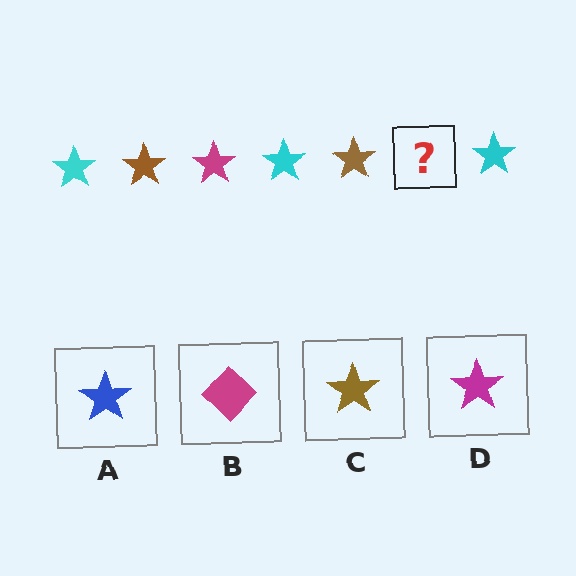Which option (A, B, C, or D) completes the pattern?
D.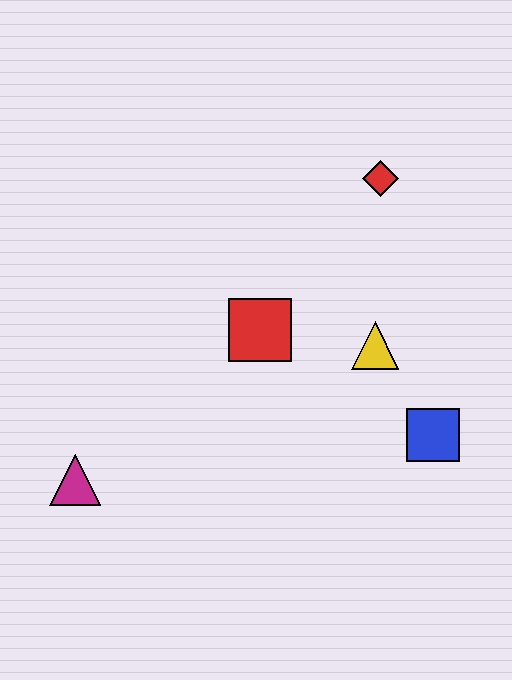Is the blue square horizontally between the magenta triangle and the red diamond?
No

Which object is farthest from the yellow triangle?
The magenta triangle is farthest from the yellow triangle.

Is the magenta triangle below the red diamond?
Yes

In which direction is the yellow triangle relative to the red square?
The yellow triangle is to the right of the red square.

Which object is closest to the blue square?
The yellow triangle is closest to the blue square.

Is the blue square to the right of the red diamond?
Yes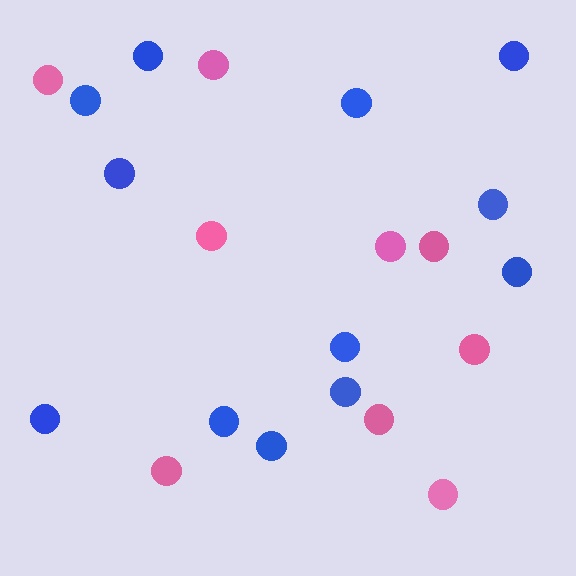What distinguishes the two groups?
There are 2 groups: one group of pink circles (9) and one group of blue circles (12).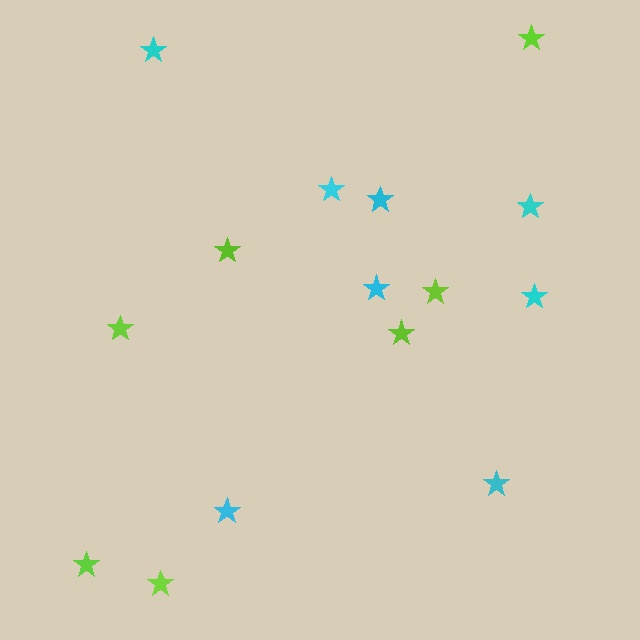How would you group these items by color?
There are 2 groups: one group of lime stars (7) and one group of cyan stars (8).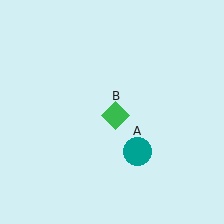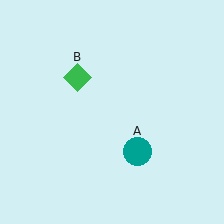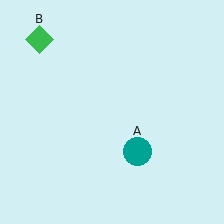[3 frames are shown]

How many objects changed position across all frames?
1 object changed position: green diamond (object B).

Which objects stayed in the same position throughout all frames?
Teal circle (object A) remained stationary.